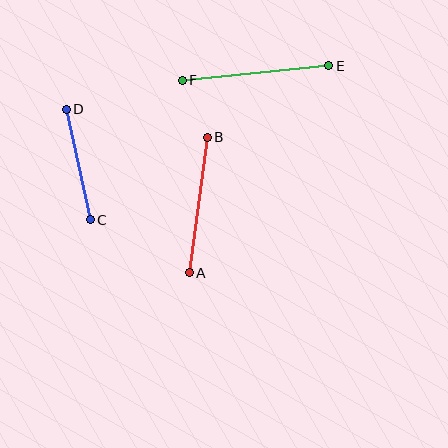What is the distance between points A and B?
The distance is approximately 136 pixels.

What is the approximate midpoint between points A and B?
The midpoint is at approximately (198, 205) pixels.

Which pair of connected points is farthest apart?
Points E and F are farthest apart.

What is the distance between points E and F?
The distance is approximately 148 pixels.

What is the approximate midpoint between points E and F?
The midpoint is at approximately (256, 73) pixels.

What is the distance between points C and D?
The distance is approximately 113 pixels.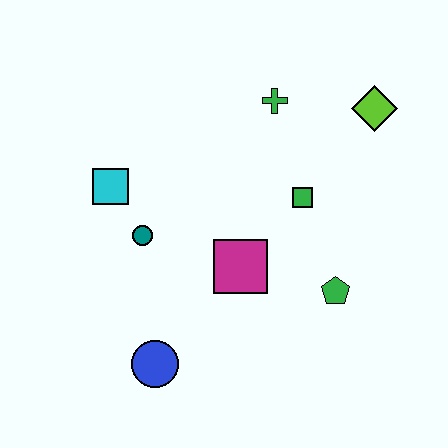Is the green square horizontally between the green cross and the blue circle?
No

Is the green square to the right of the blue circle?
Yes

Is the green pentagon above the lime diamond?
No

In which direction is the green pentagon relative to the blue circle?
The green pentagon is to the right of the blue circle.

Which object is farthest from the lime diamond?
The blue circle is farthest from the lime diamond.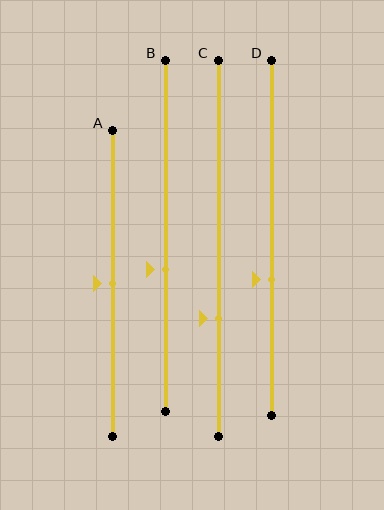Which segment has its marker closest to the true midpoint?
Segment A has its marker closest to the true midpoint.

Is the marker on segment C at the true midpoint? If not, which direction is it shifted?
No, the marker on segment C is shifted downward by about 19% of the segment length.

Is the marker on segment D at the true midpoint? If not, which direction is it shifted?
No, the marker on segment D is shifted downward by about 12% of the segment length.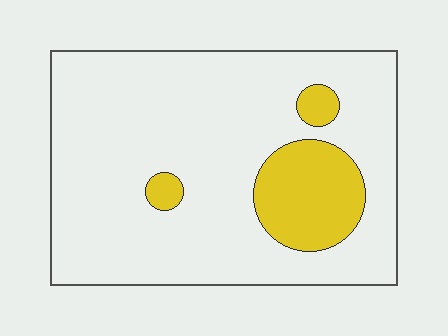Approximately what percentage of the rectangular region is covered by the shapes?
Approximately 15%.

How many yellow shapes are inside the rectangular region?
3.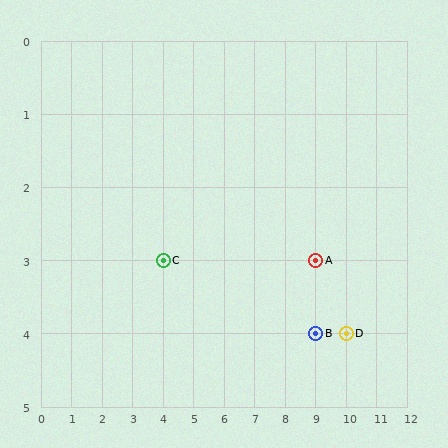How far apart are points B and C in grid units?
Points B and C are 5 columns and 1 row apart (about 5.1 grid units diagonally).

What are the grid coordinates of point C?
Point C is at grid coordinates (4, 3).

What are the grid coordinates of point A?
Point A is at grid coordinates (9, 3).